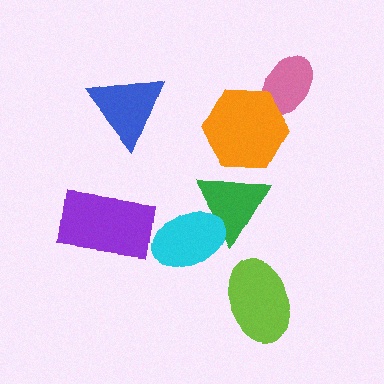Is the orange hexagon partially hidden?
No, no other shape covers it.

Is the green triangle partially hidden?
Yes, it is partially covered by another shape.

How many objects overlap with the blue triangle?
0 objects overlap with the blue triangle.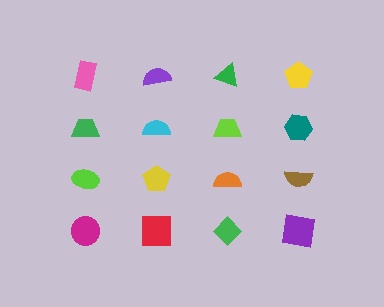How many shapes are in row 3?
4 shapes.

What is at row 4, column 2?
A red square.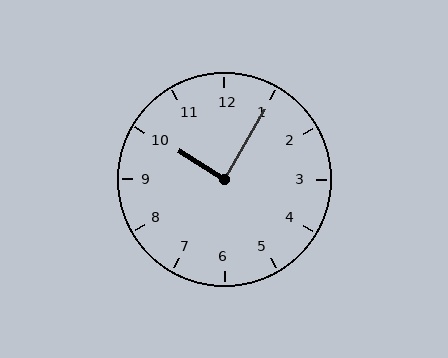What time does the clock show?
10:05.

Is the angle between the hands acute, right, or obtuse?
It is right.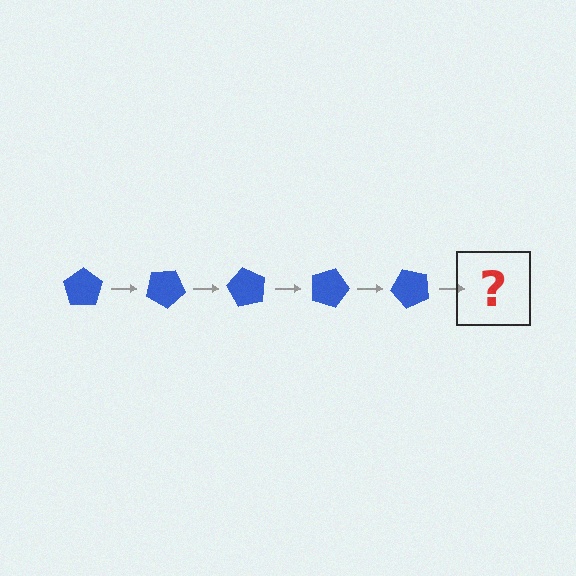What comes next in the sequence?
The next element should be a blue pentagon rotated 150 degrees.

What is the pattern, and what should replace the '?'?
The pattern is that the pentagon rotates 30 degrees each step. The '?' should be a blue pentagon rotated 150 degrees.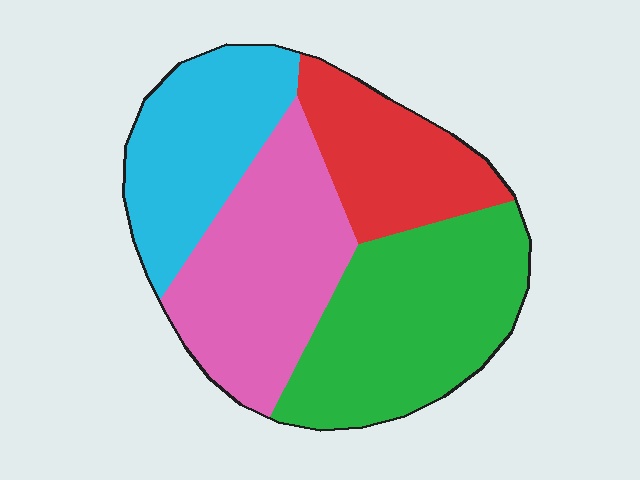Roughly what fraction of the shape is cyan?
Cyan covers about 20% of the shape.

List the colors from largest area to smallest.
From largest to smallest: green, pink, cyan, red.